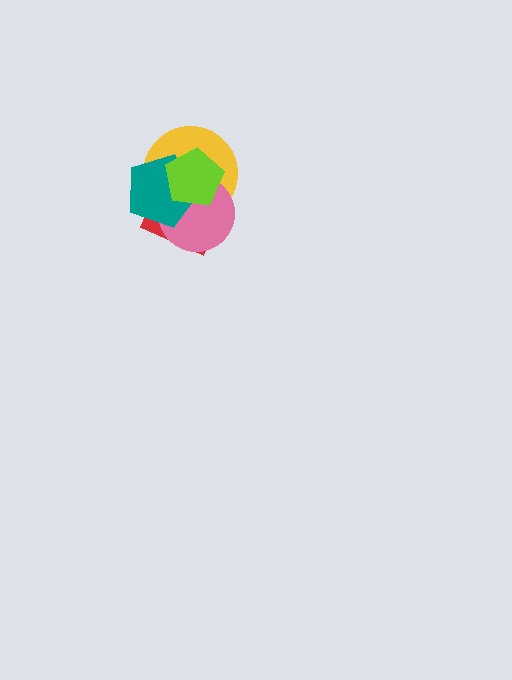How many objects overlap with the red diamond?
4 objects overlap with the red diamond.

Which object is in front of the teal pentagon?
The lime pentagon is in front of the teal pentagon.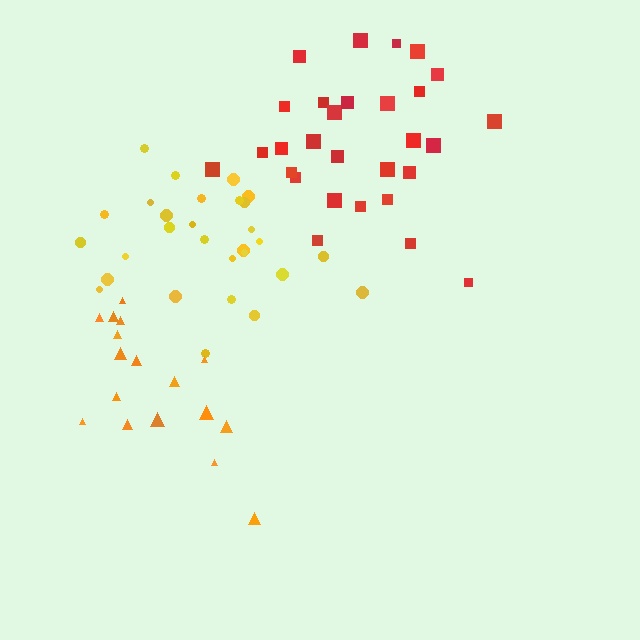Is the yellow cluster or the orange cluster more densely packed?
Yellow.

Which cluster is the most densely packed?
Red.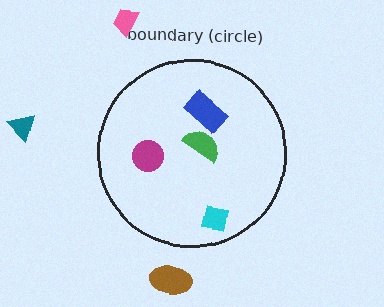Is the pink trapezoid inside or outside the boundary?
Outside.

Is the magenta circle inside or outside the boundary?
Inside.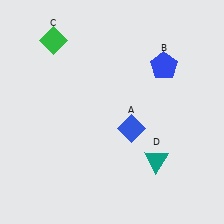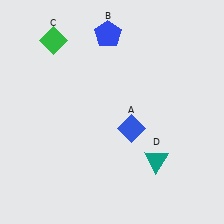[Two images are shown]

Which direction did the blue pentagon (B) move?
The blue pentagon (B) moved left.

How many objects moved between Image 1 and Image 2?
1 object moved between the two images.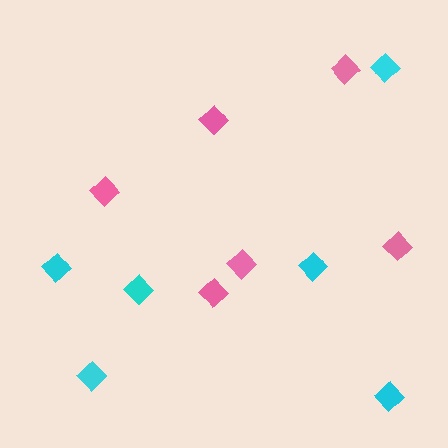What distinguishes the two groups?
There are 2 groups: one group of pink diamonds (6) and one group of cyan diamonds (6).